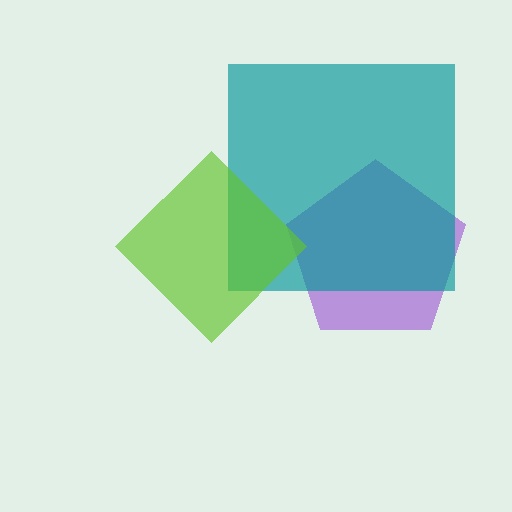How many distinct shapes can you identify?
There are 3 distinct shapes: a purple pentagon, a teal square, a lime diamond.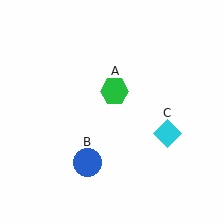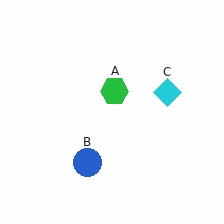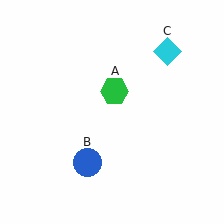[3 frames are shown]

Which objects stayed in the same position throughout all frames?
Green hexagon (object A) and blue circle (object B) remained stationary.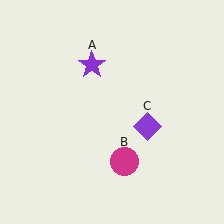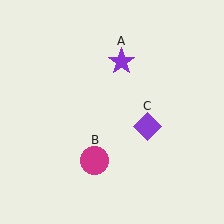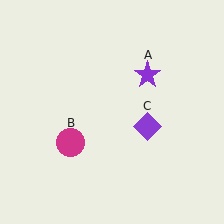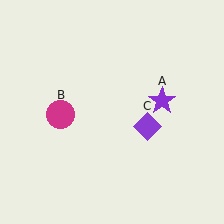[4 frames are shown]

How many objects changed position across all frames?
2 objects changed position: purple star (object A), magenta circle (object B).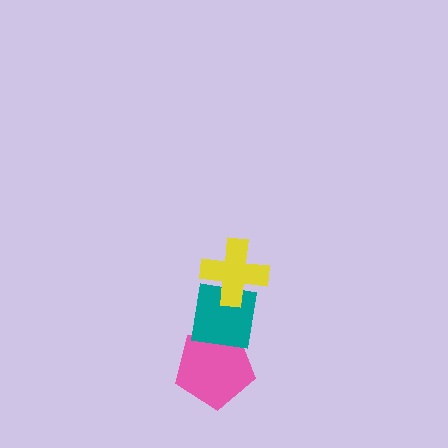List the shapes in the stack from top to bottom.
From top to bottom: the yellow cross, the teal square, the pink pentagon.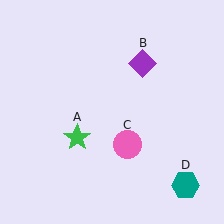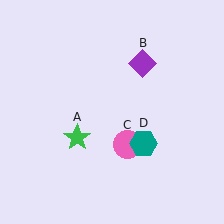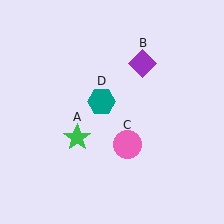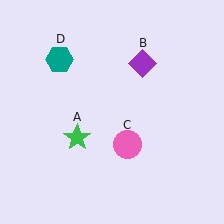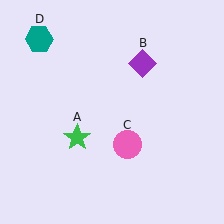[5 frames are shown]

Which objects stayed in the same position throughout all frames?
Green star (object A) and purple diamond (object B) and pink circle (object C) remained stationary.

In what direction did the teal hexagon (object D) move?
The teal hexagon (object D) moved up and to the left.